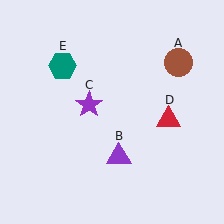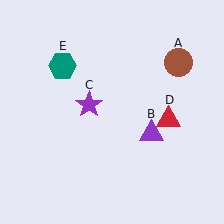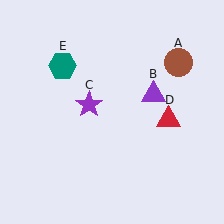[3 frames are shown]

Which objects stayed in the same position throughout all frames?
Brown circle (object A) and purple star (object C) and red triangle (object D) and teal hexagon (object E) remained stationary.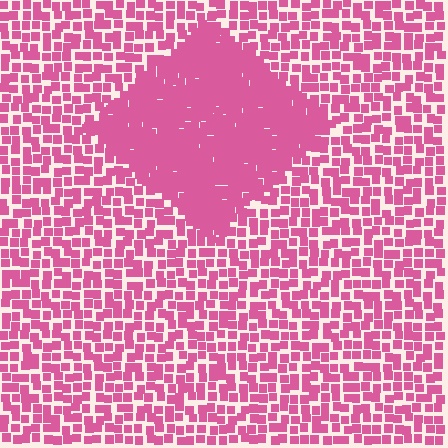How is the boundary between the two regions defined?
The boundary is defined by a change in element density (approximately 2.1x ratio). All elements are the same color, size, and shape.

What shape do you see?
I see a diamond.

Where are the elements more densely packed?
The elements are more densely packed inside the diamond boundary.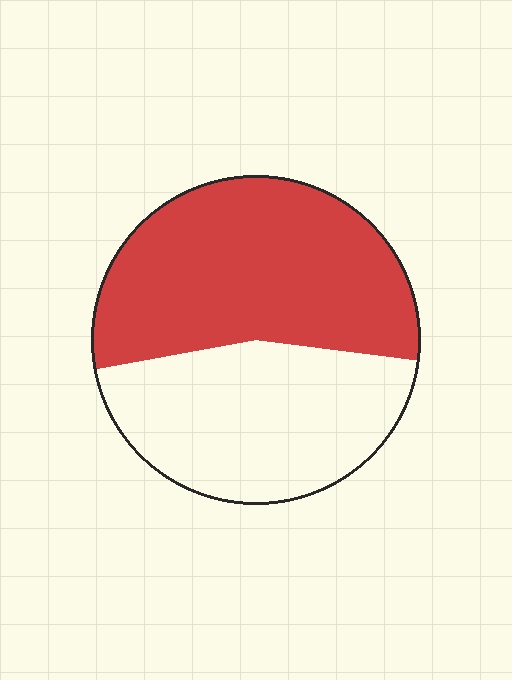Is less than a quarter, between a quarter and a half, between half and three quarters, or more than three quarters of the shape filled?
Between half and three quarters.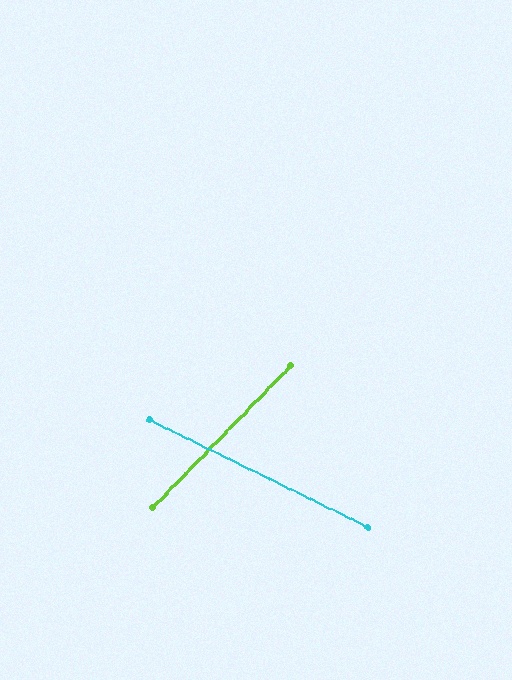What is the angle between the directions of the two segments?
Approximately 72 degrees.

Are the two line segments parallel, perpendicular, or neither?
Neither parallel nor perpendicular — they differ by about 72°.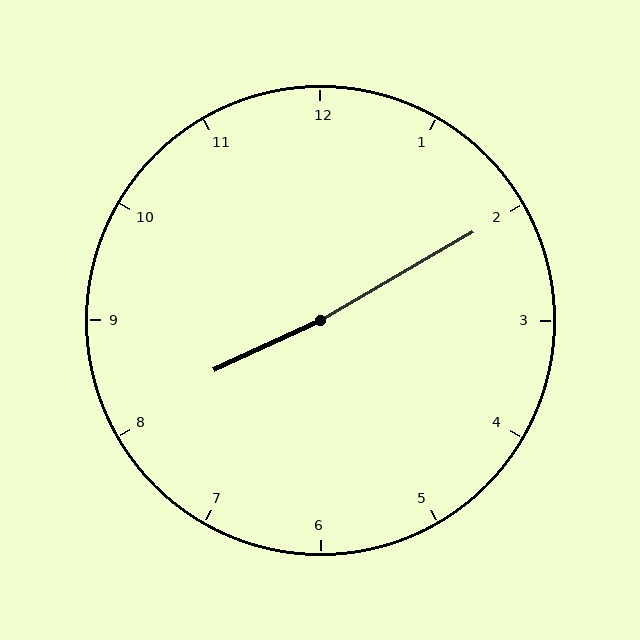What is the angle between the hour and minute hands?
Approximately 175 degrees.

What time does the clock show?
8:10.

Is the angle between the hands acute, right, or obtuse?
It is obtuse.